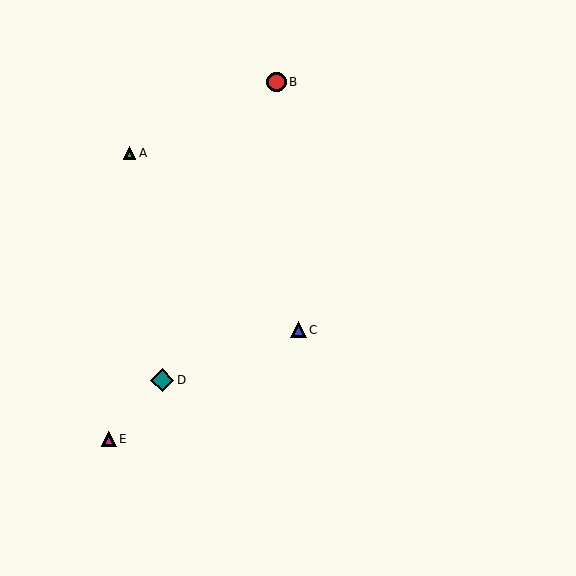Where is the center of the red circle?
The center of the red circle is at (277, 82).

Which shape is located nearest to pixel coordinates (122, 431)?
The magenta triangle (labeled E) at (109, 439) is nearest to that location.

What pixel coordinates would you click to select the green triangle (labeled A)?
Click at (129, 153) to select the green triangle A.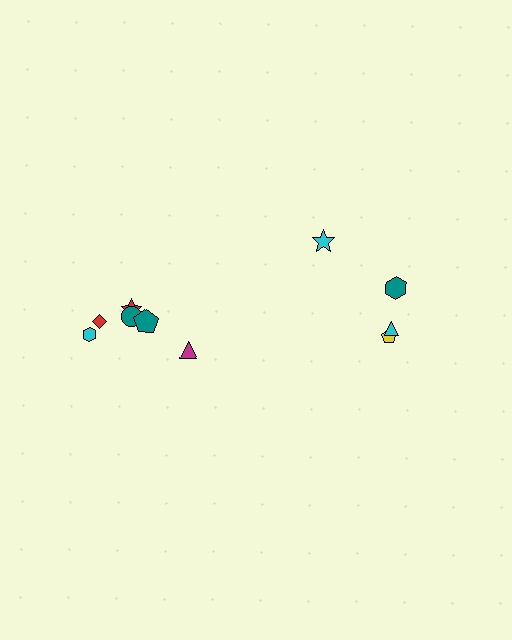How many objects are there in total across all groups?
There are 10 objects.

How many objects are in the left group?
There are 6 objects.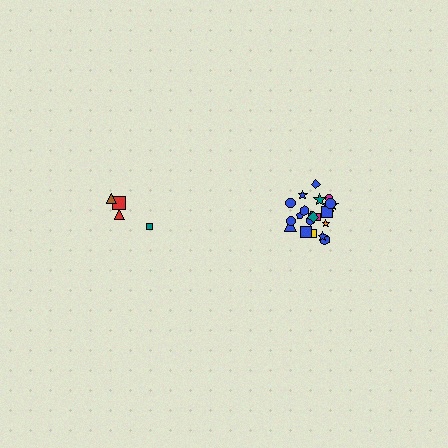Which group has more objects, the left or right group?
The right group.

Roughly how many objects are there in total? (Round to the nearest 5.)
Roughly 25 objects in total.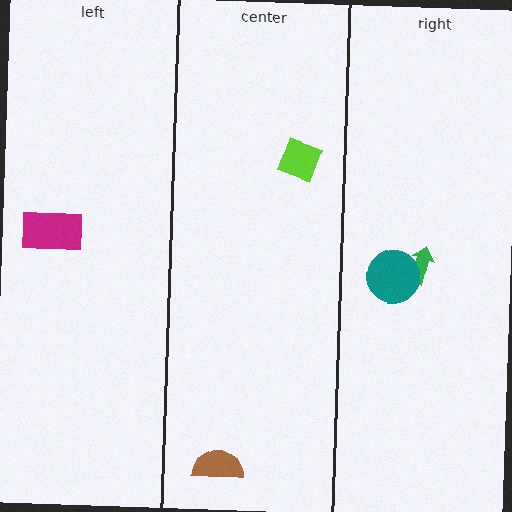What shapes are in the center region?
The lime square, the brown semicircle.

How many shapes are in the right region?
2.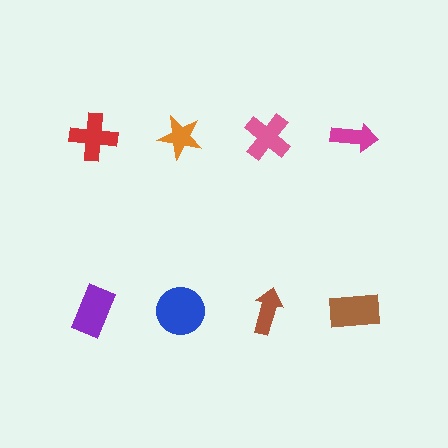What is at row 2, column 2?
A blue circle.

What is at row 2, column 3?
A brown arrow.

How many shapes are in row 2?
4 shapes.